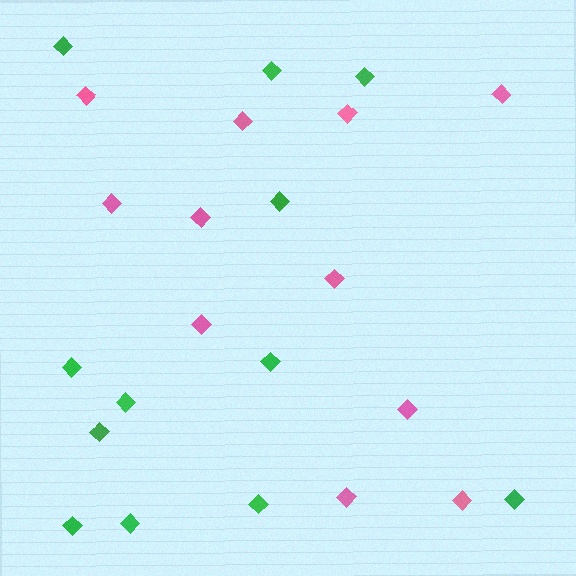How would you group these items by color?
There are 2 groups: one group of pink diamonds (11) and one group of green diamonds (12).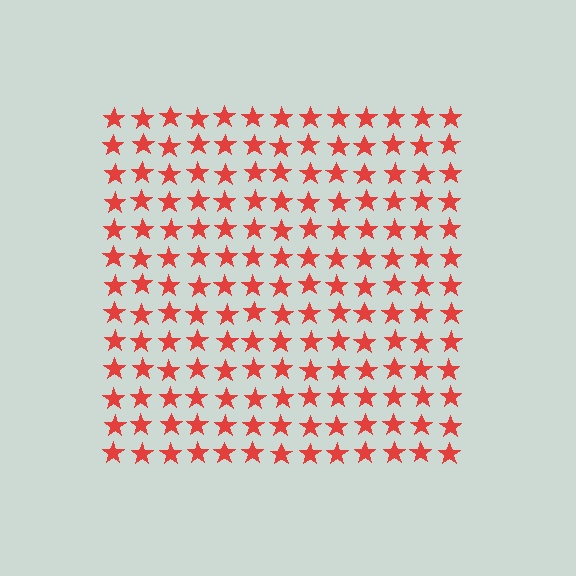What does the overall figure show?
The overall figure shows a square.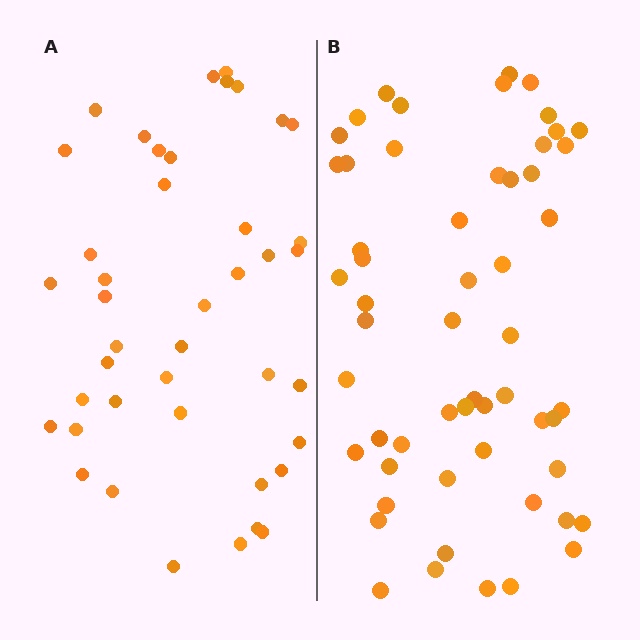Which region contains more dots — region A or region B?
Region B (the right region) has more dots.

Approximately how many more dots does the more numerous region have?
Region B has approximately 15 more dots than region A.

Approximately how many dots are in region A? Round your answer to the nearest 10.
About 40 dots. (The exact count is 42, which rounds to 40.)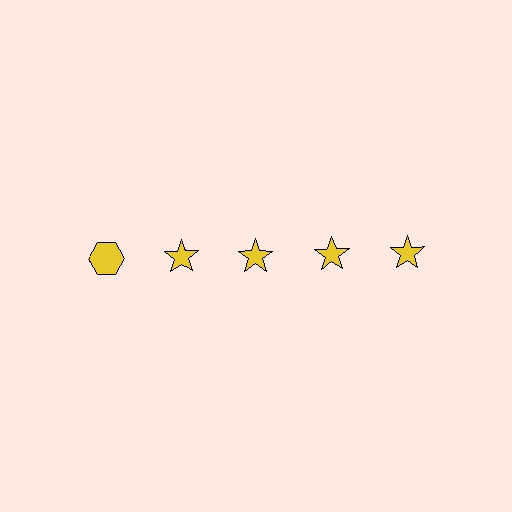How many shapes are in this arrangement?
There are 5 shapes arranged in a grid pattern.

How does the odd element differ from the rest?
It has a different shape: hexagon instead of star.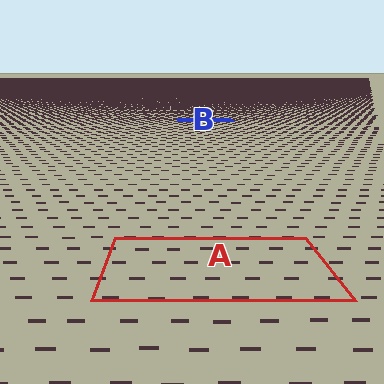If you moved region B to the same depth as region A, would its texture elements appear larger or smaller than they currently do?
They would appear larger. At a closer depth, the same texture elements are projected at a bigger on-screen size.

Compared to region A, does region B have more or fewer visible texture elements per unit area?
Region B has more texture elements per unit area — they are packed more densely because it is farther away.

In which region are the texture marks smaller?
The texture marks are smaller in region B, because it is farther away.